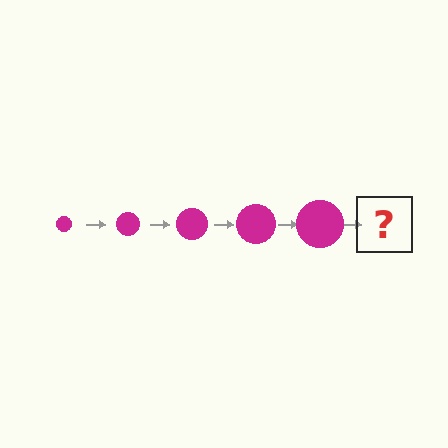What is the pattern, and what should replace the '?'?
The pattern is that the circle gets progressively larger each step. The '?' should be a magenta circle, larger than the previous one.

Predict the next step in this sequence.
The next step is a magenta circle, larger than the previous one.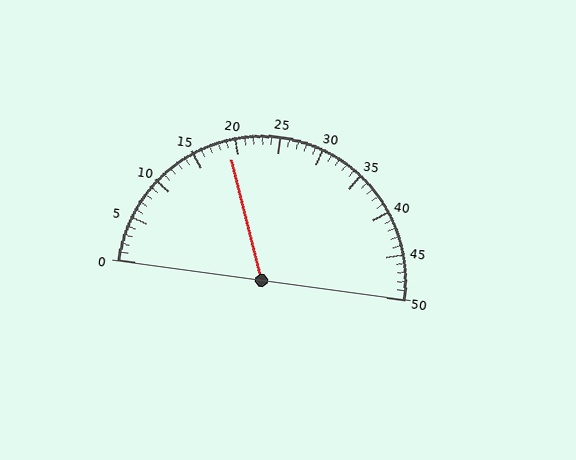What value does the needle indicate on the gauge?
The needle indicates approximately 19.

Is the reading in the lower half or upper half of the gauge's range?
The reading is in the lower half of the range (0 to 50).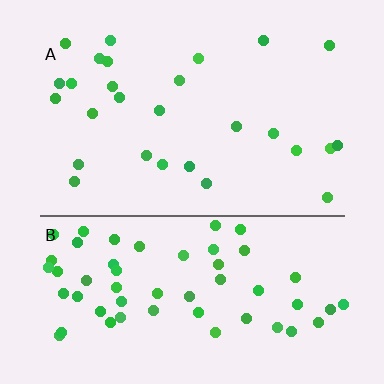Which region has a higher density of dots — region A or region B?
B (the bottom).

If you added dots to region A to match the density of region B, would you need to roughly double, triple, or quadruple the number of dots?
Approximately double.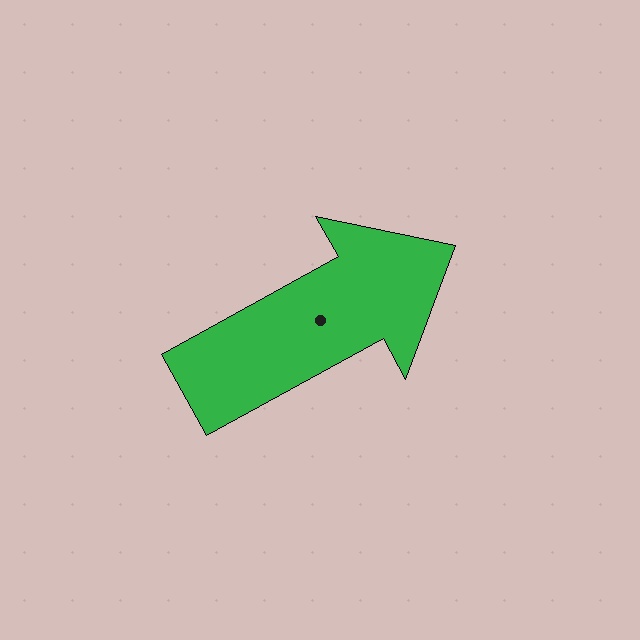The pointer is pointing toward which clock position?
Roughly 2 o'clock.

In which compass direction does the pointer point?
Northeast.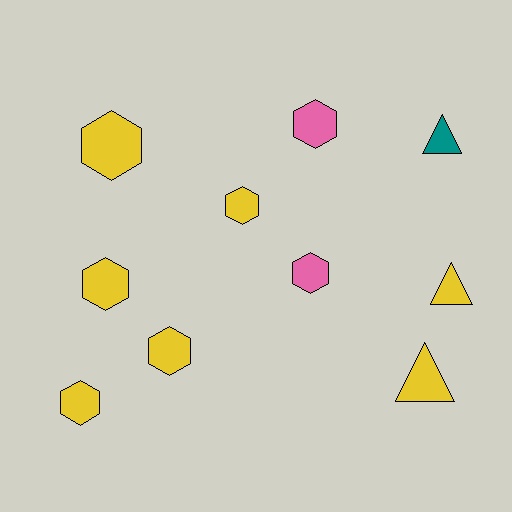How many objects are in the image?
There are 10 objects.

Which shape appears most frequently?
Hexagon, with 7 objects.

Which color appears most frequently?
Yellow, with 7 objects.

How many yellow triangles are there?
There are 2 yellow triangles.